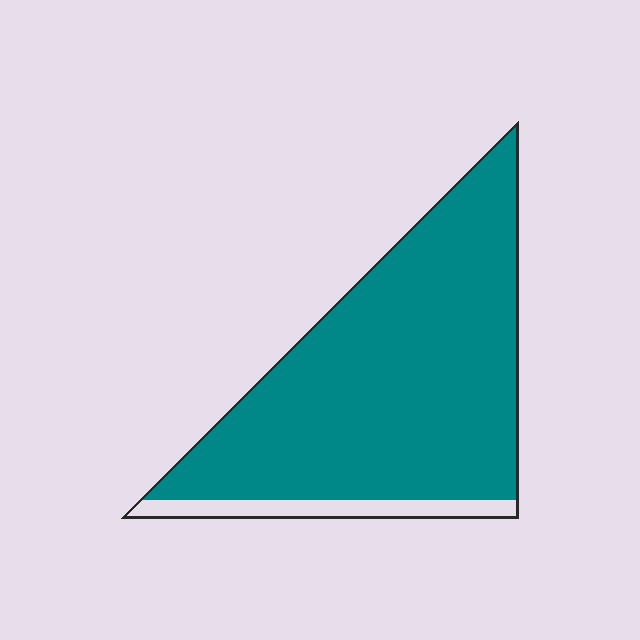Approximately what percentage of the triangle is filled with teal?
Approximately 90%.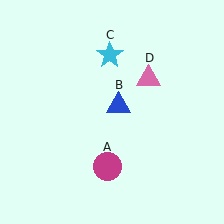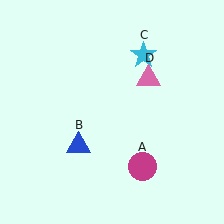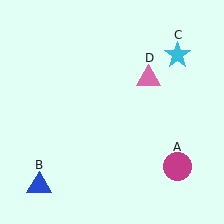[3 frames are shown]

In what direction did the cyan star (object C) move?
The cyan star (object C) moved right.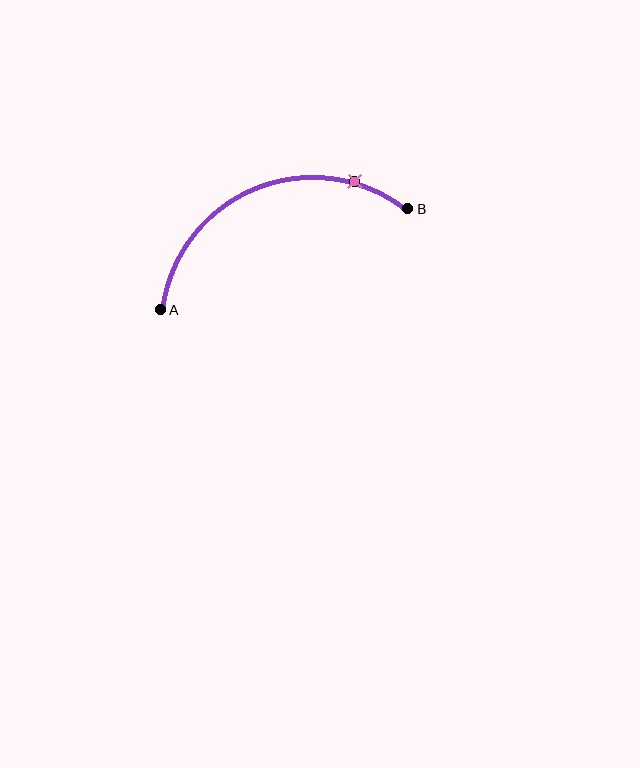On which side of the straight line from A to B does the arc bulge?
The arc bulges above the straight line connecting A and B.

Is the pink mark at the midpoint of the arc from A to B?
No. The pink mark lies on the arc but is closer to endpoint B. The arc midpoint would be at the point on the curve equidistant along the arc from both A and B.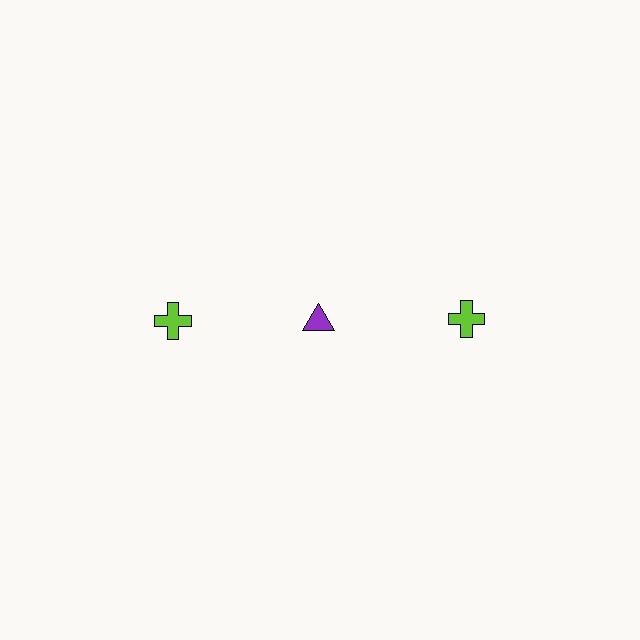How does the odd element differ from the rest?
It differs in both color (purple instead of lime) and shape (triangle instead of cross).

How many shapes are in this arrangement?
There are 3 shapes arranged in a grid pattern.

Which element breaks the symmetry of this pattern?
The purple triangle in the top row, second from left column breaks the symmetry. All other shapes are lime crosses.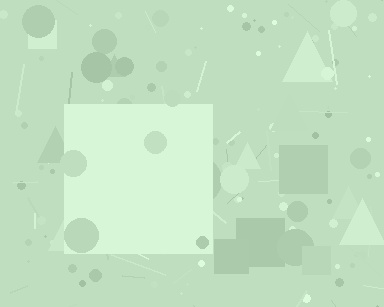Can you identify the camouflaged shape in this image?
The camouflaged shape is a square.